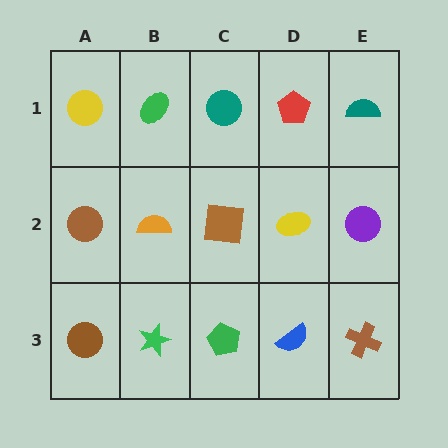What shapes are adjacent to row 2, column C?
A teal circle (row 1, column C), a green pentagon (row 3, column C), an orange semicircle (row 2, column B), a yellow ellipse (row 2, column D).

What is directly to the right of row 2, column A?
An orange semicircle.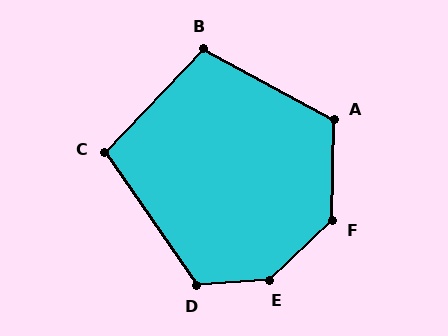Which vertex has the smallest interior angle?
C, at approximately 102 degrees.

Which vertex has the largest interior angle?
E, at approximately 141 degrees.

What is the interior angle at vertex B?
Approximately 106 degrees (obtuse).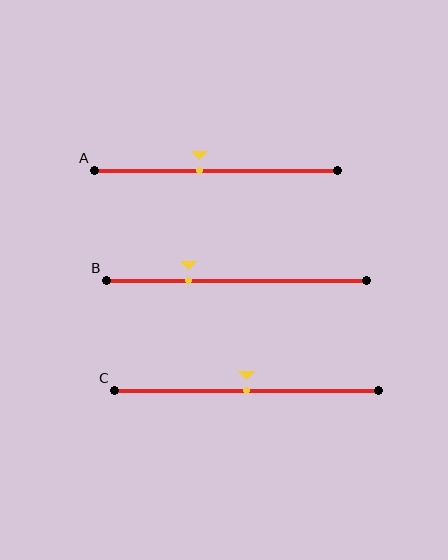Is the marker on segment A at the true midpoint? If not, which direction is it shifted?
No, the marker on segment A is shifted to the left by about 7% of the segment length.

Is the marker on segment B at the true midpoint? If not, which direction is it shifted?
No, the marker on segment B is shifted to the left by about 18% of the segment length.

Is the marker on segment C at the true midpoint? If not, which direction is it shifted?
Yes, the marker on segment C is at the true midpoint.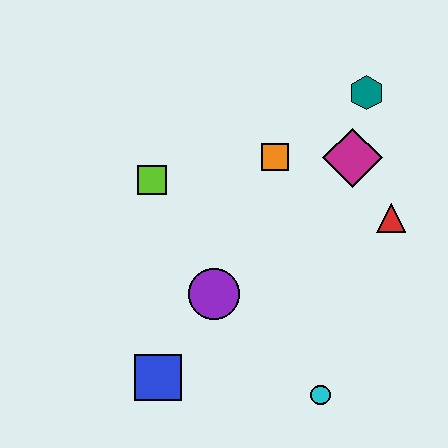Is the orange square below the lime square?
No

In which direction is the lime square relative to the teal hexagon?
The lime square is to the left of the teal hexagon.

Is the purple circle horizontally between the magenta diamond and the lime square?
Yes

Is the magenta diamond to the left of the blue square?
No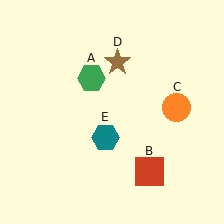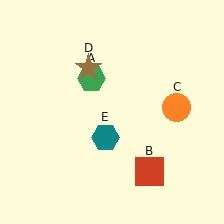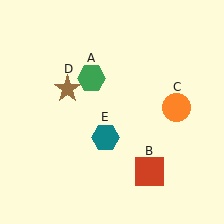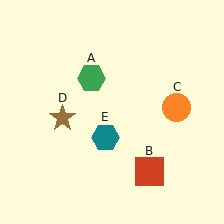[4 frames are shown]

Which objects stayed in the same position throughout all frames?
Green hexagon (object A) and red square (object B) and orange circle (object C) and teal hexagon (object E) remained stationary.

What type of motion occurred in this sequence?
The brown star (object D) rotated counterclockwise around the center of the scene.